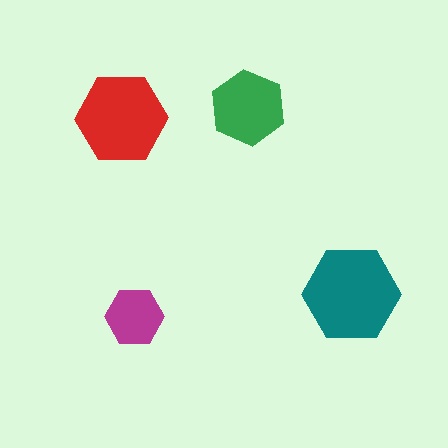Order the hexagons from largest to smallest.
the teal one, the red one, the green one, the magenta one.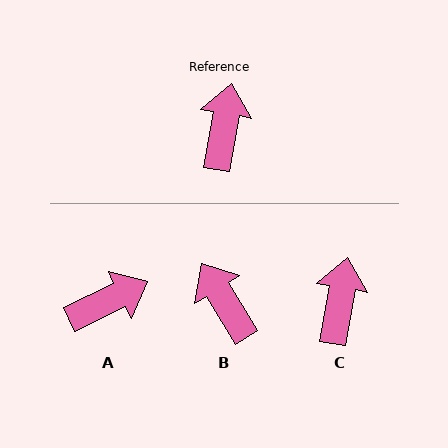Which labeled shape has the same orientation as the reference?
C.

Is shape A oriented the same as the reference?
No, it is off by about 54 degrees.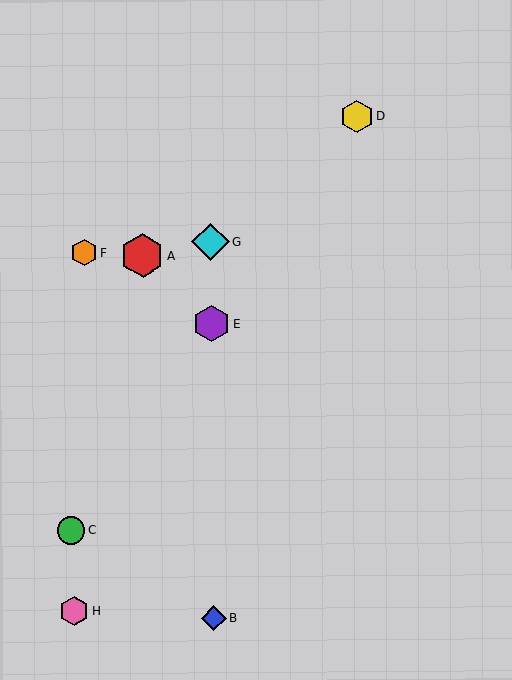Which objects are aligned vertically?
Objects B, E, G are aligned vertically.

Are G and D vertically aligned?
No, G is at x≈211 and D is at x≈357.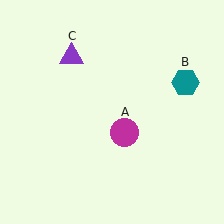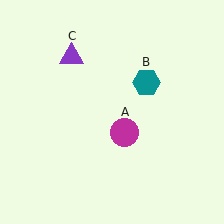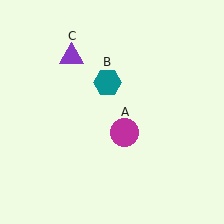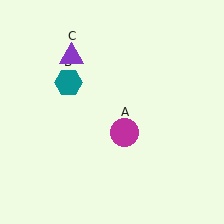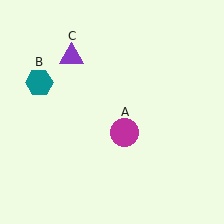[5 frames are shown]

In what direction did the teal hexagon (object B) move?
The teal hexagon (object B) moved left.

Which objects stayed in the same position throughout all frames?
Magenta circle (object A) and purple triangle (object C) remained stationary.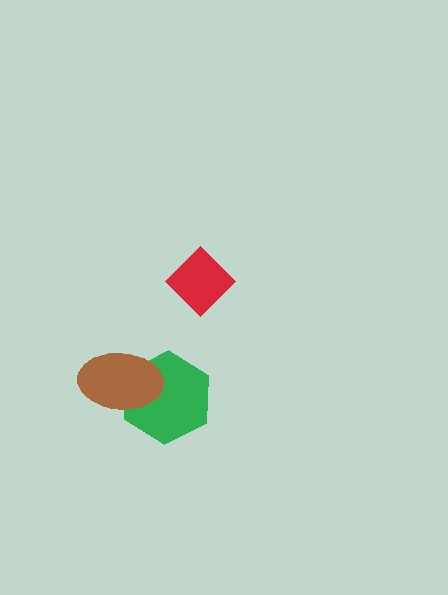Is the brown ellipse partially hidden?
No, no other shape covers it.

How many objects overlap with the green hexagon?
1 object overlaps with the green hexagon.